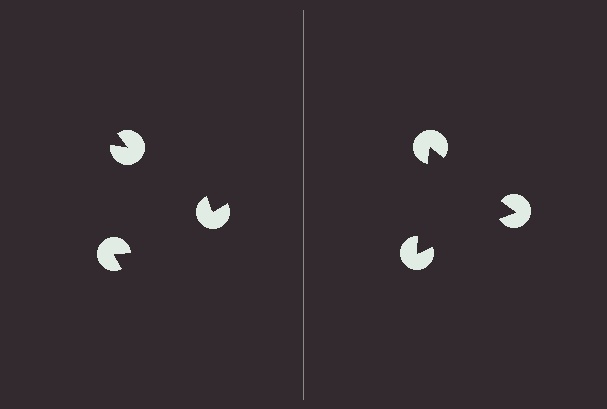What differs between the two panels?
The pac-man discs are positioned identically on both sides; only the wedge orientations differ. On the right they align to a triangle; on the left they are misaligned.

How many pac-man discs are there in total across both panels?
6 — 3 on each side.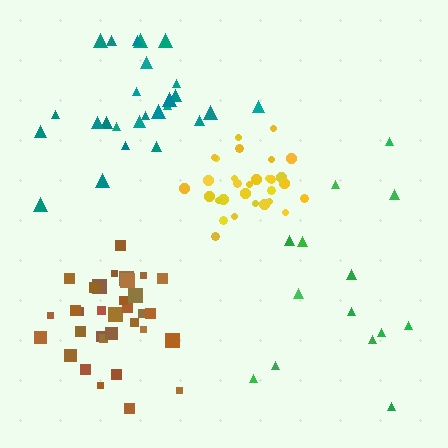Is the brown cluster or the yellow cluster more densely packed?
Yellow.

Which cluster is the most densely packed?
Yellow.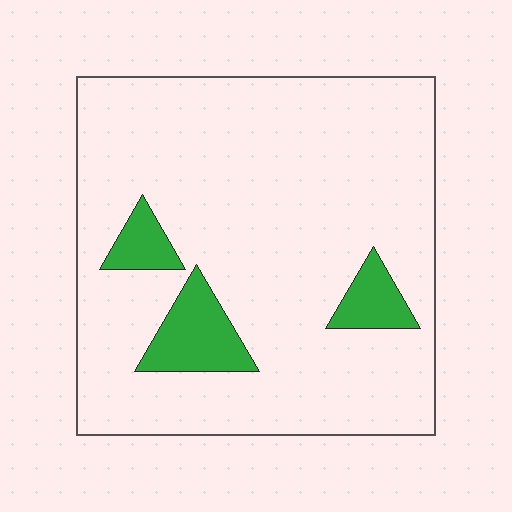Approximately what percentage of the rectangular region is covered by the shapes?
Approximately 10%.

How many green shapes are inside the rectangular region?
3.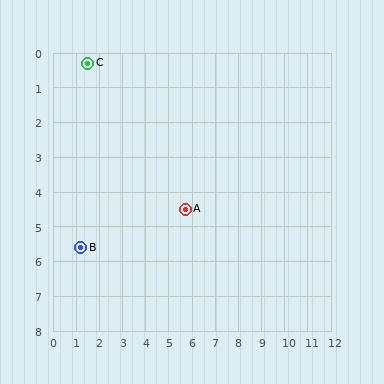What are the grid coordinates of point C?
Point C is at approximately (1.5, 0.3).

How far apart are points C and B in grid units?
Points C and B are about 5.3 grid units apart.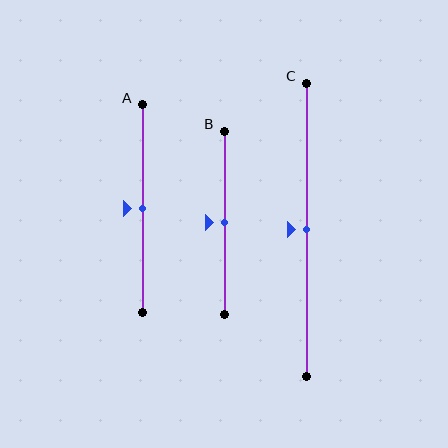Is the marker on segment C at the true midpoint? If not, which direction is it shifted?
Yes, the marker on segment C is at the true midpoint.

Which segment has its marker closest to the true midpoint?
Segment A has its marker closest to the true midpoint.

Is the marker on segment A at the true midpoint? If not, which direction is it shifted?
Yes, the marker on segment A is at the true midpoint.